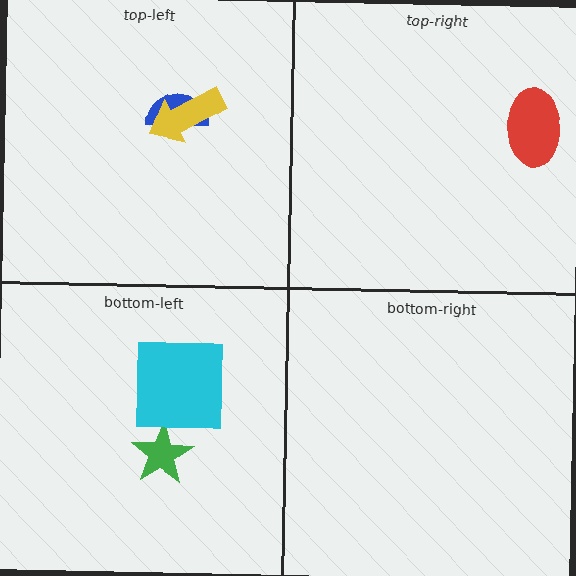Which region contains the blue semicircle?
The top-left region.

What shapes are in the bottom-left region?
The green star, the cyan square.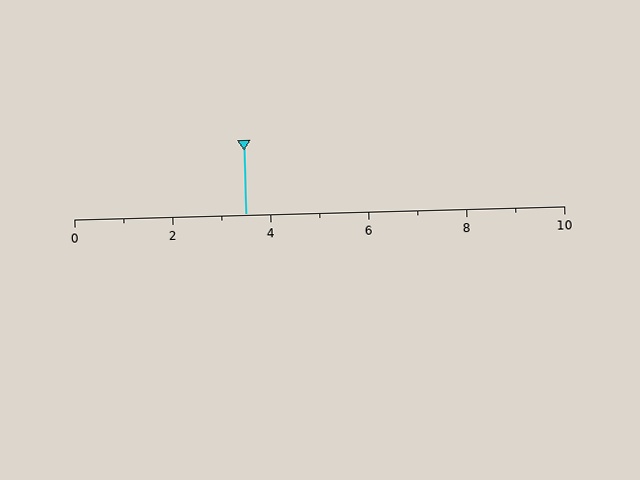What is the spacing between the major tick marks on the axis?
The major ticks are spaced 2 apart.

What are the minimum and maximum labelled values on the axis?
The axis runs from 0 to 10.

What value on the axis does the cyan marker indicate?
The marker indicates approximately 3.5.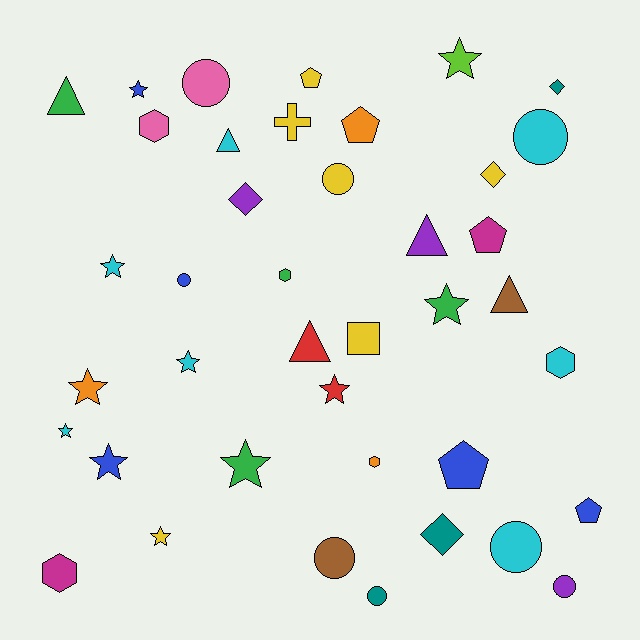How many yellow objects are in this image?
There are 6 yellow objects.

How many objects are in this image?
There are 40 objects.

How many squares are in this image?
There is 1 square.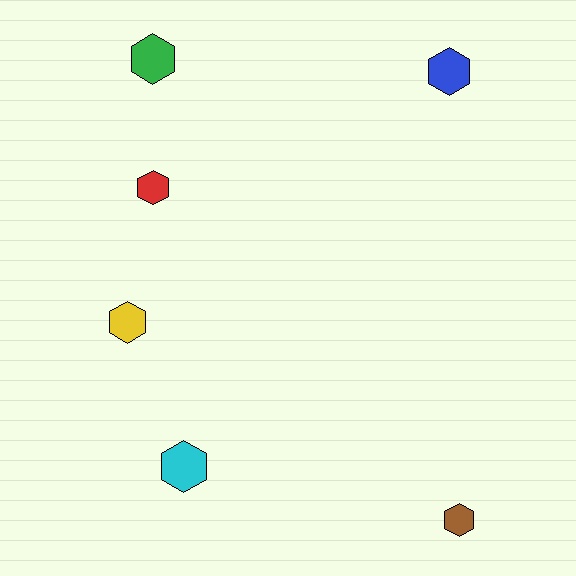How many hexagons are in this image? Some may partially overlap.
There are 6 hexagons.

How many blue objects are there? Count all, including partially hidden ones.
There is 1 blue object.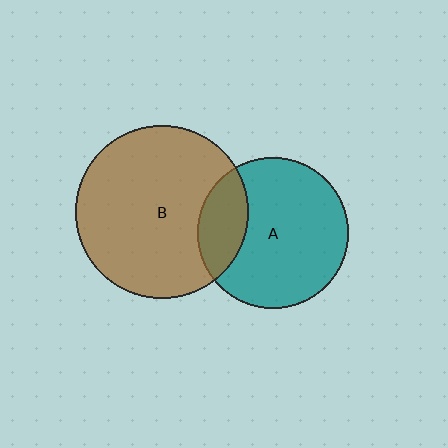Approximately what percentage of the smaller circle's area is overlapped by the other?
Approximately 20%.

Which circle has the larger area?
Circle B (brown).